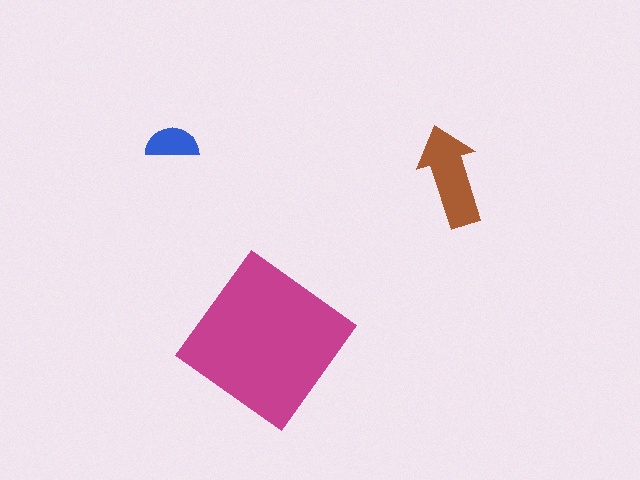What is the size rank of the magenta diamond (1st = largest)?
1st.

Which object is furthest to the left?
The blue semicircle is leftmost.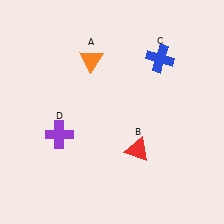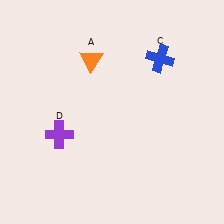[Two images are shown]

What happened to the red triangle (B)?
The red triangle (B) was removed in Image 2. It was in the bottom-right area of Image 1.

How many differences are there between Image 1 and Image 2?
There is 1 difference between the two images.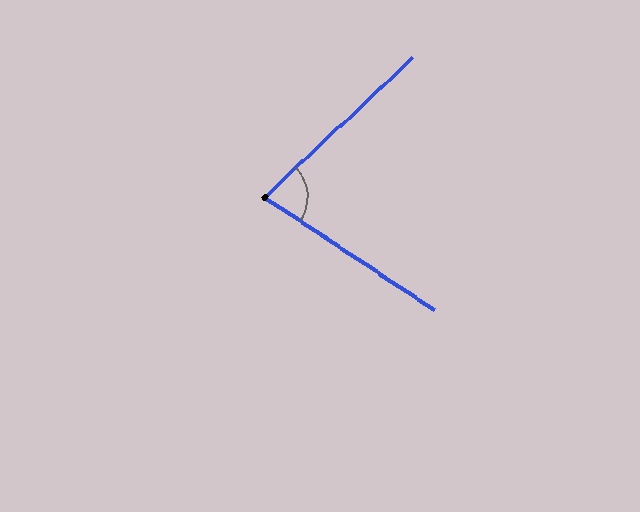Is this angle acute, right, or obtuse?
It is acute.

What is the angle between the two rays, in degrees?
Approximately 77 degrees.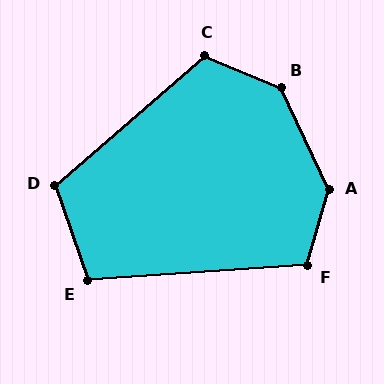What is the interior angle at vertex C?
Approximately 116 degrees (obtuse).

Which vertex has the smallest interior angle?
E, at approximately 105 degrees.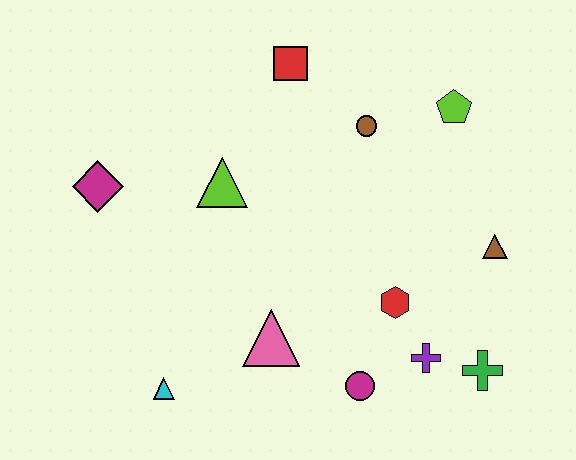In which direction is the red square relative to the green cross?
The red square is above the green cross.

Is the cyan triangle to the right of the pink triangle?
No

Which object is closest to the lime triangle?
The magenta diamond is closest to the lime triangle.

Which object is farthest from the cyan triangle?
The lime pentagon is farthest from the cyan triangle.